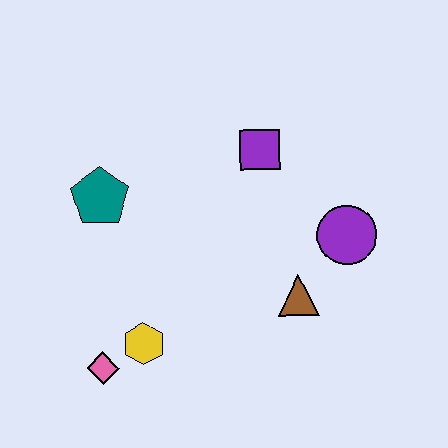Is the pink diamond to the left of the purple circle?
Yes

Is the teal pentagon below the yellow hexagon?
No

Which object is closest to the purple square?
The purple circle is closest to the purple square.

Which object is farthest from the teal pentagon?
The purple circle is farthest from the teal pentagon.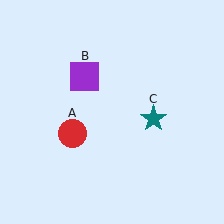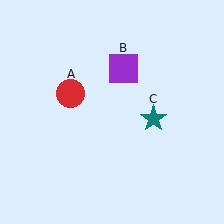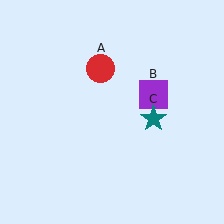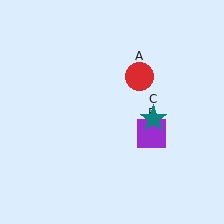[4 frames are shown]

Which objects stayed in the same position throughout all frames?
Teal star (object C) remained stationary.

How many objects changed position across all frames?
2 objects changed position: red circle (object A), purple square (object B).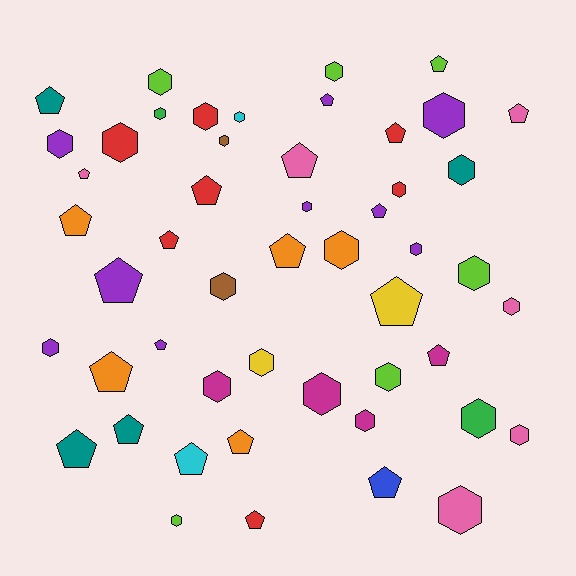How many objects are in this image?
There are 50 objects.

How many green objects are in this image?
There are 2 green objects.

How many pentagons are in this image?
There are 23 pentagons.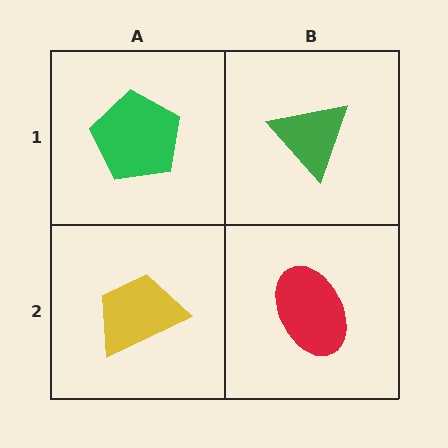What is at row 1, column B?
A green triangle.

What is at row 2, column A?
A yellow trapezoid.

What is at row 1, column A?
A green pentagon.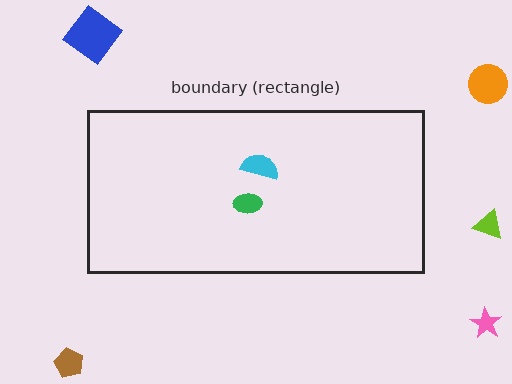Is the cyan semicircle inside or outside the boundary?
Inside.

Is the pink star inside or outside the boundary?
Outside.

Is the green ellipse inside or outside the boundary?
Inside.